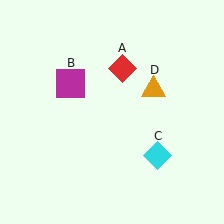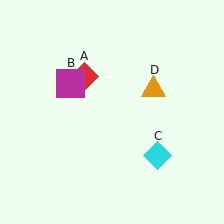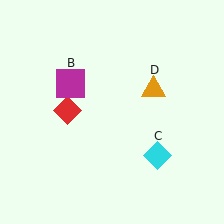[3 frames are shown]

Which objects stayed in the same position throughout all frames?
Magenta square (object B) and cyan diamond (object C) and orange triangle (object D) remained stationary.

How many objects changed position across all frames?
1 object changed position: red diamond (object A).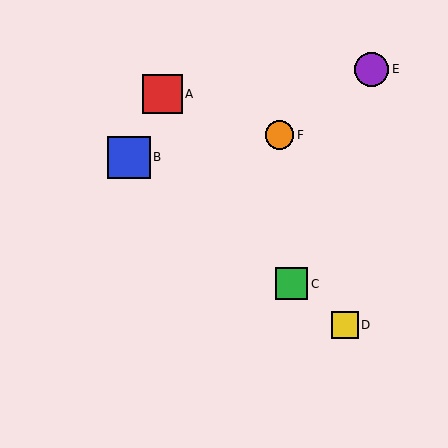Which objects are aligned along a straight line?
Objects B, C, D are aligned along a straight line.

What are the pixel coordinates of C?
Object C is at (292, 284).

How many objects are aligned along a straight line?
3 objects (B, C, D) are aligned along a straight line.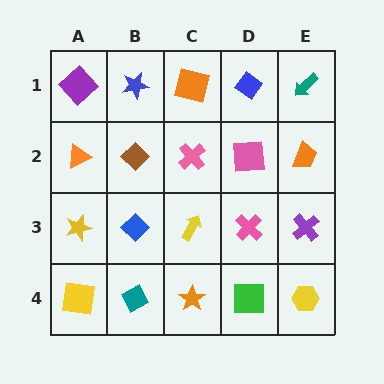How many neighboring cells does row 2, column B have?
4.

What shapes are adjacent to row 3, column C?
A pink cross (row 2, column C), an orange star (row 4, column C), a blue diamond (row 3, column B), a pink cross (row 3, column D).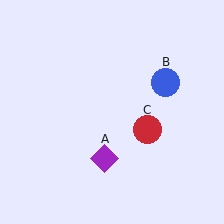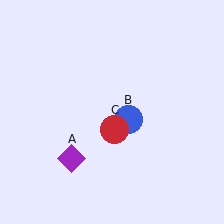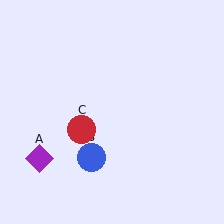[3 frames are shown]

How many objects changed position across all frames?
3 objects changed position: purple diamond (object A), blue circle (object B), red circle (object C).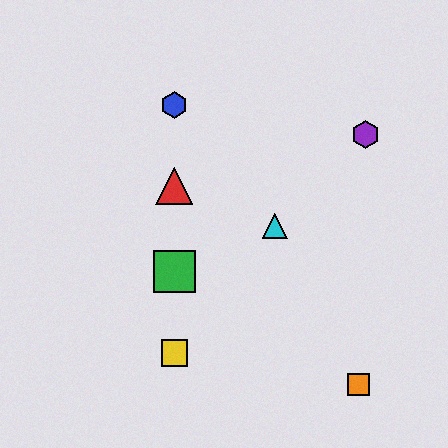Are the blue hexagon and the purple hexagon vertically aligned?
No, the blue hexagon is at x≈174 and the purple hexagon is at x≈366.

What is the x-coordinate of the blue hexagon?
The blue hexagon is at x≈174.